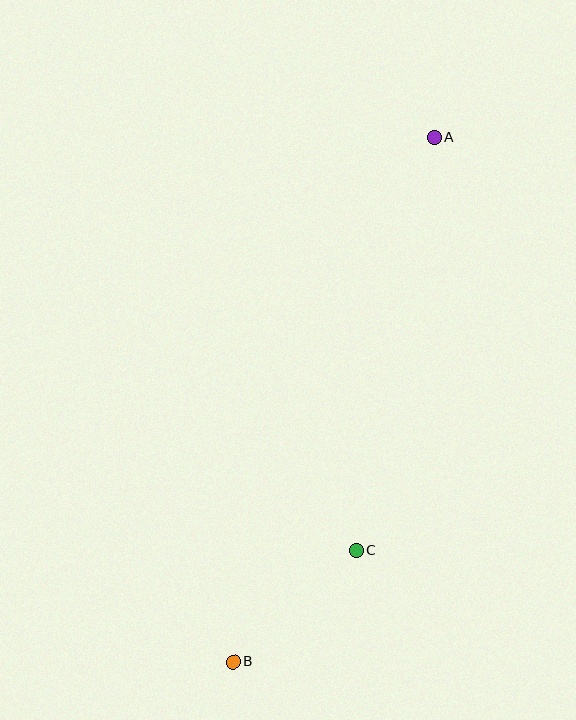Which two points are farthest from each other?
Points A and B are farthest from each other.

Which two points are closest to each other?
Points B and C are closest to each other.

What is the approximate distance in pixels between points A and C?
The distance between A and C is approximately 421 pixels.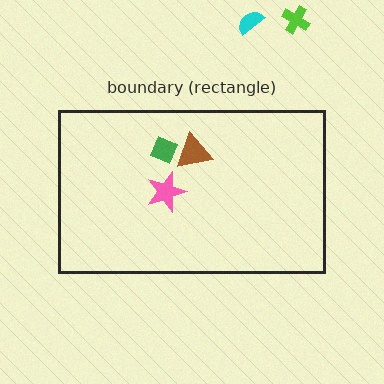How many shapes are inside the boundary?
3 inside, 2 outside.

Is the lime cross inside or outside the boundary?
Outside.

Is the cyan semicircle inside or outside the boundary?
Outside.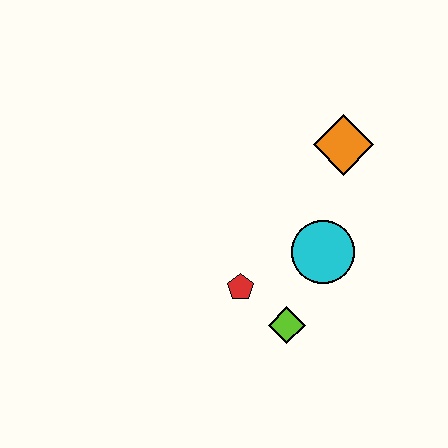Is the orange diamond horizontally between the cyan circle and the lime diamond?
No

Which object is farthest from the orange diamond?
The lime diamond is farthest from the orange diamond.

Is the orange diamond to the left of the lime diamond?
No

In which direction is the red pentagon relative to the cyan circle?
The red pentagon is to the left of the cyan circle.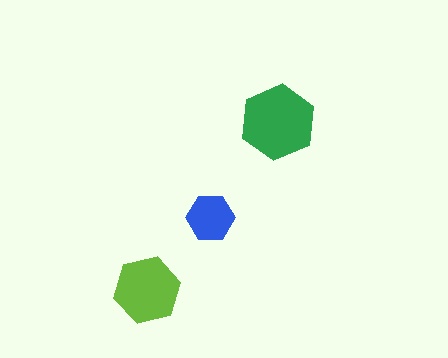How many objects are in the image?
There are 3 objects in the image.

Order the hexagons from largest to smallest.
the green one, the lime one, the blue one.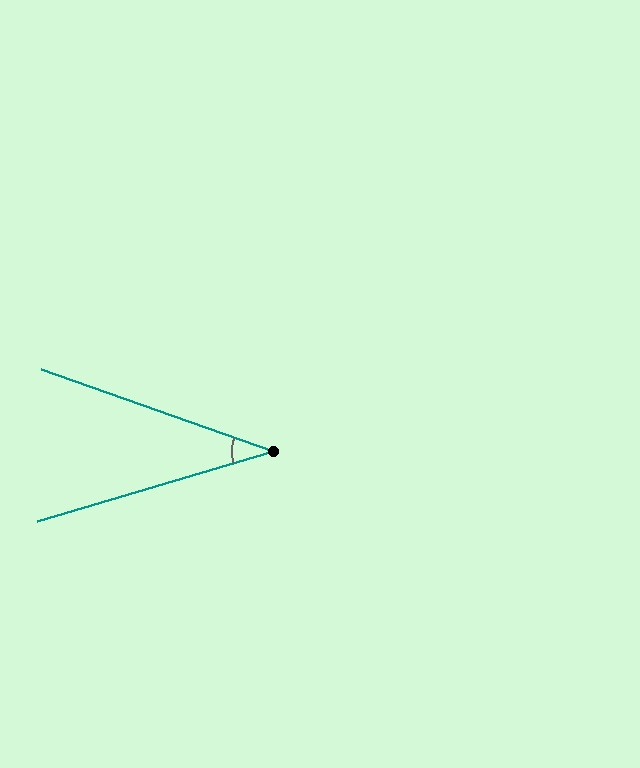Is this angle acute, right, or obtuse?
It is acute.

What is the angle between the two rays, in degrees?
Approximately 36 degrees.